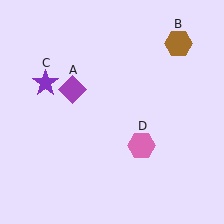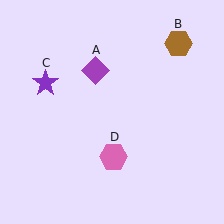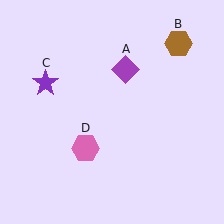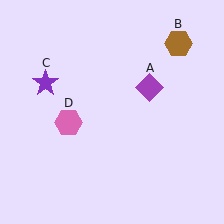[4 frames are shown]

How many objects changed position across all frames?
2 objects changed position: purple diamond (object A), pink hexagon (object D).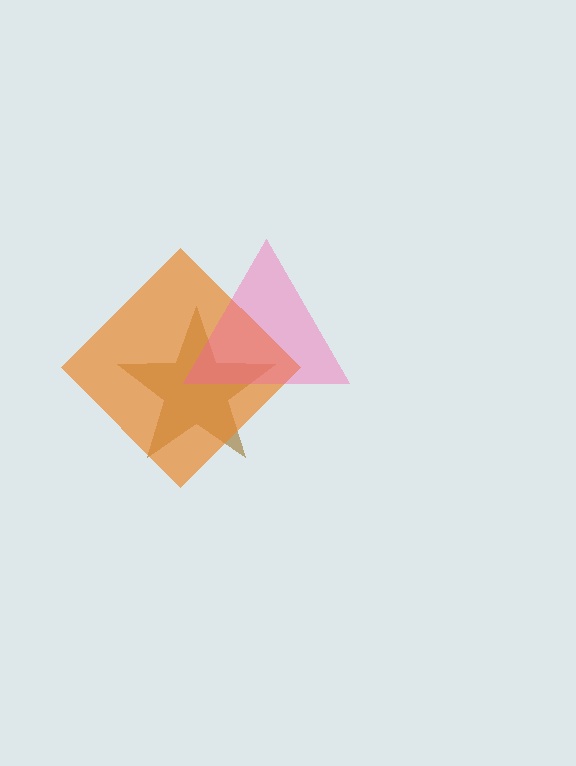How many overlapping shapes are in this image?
There are 3 overlapping shapes in the image.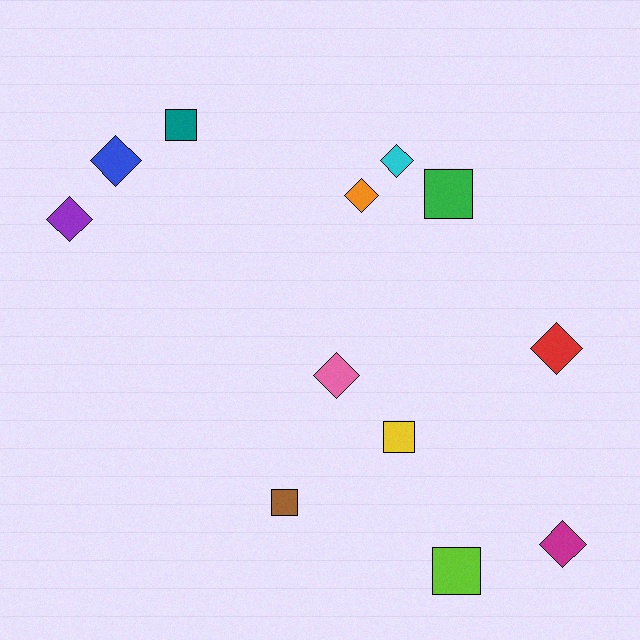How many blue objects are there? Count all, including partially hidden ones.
There is 1 blue object.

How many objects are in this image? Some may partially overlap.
There are 12 objects.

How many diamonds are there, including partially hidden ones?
There are 7 diamonds.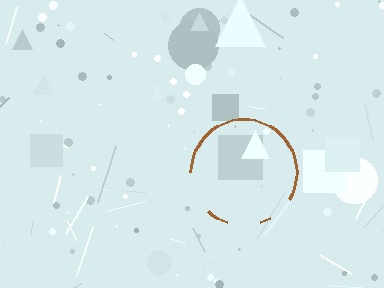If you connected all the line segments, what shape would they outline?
They would outline a circle.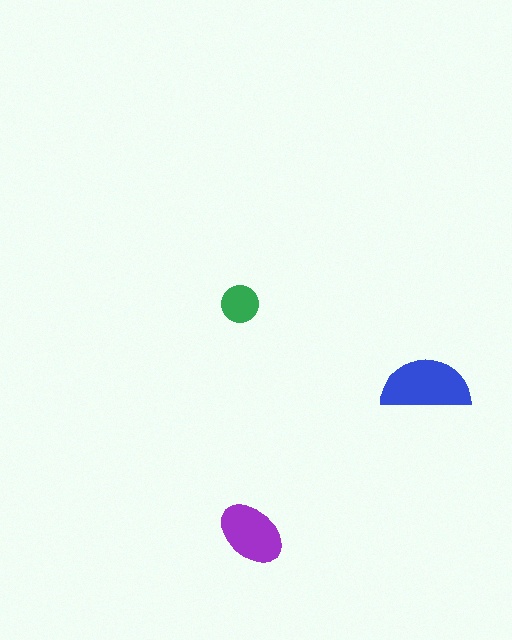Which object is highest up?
The green circle is topmost.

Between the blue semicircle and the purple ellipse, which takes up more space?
The blue semicircle.